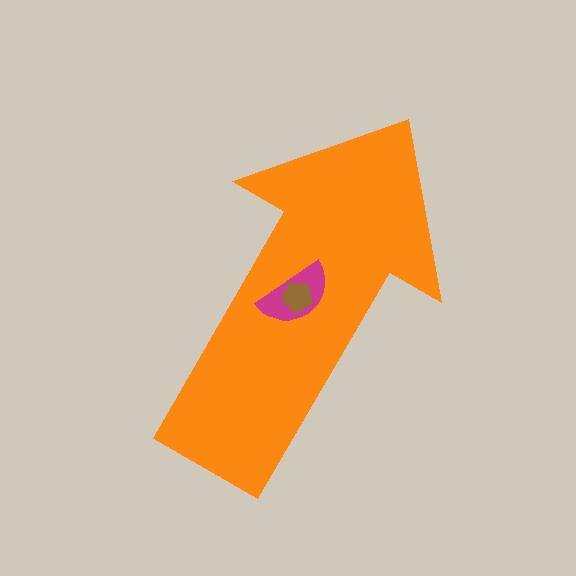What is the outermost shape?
The orange arrow.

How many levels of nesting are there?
3.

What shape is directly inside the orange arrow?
The magenta semicircle.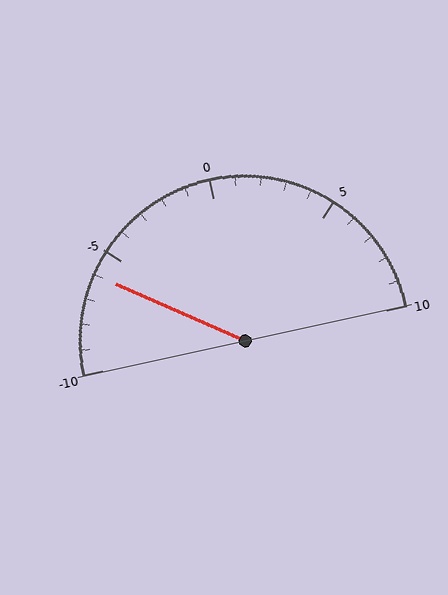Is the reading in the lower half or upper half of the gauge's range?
The reading is in the lower half of the range (-10 to 10).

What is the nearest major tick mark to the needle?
The nearest major tick mark is -5.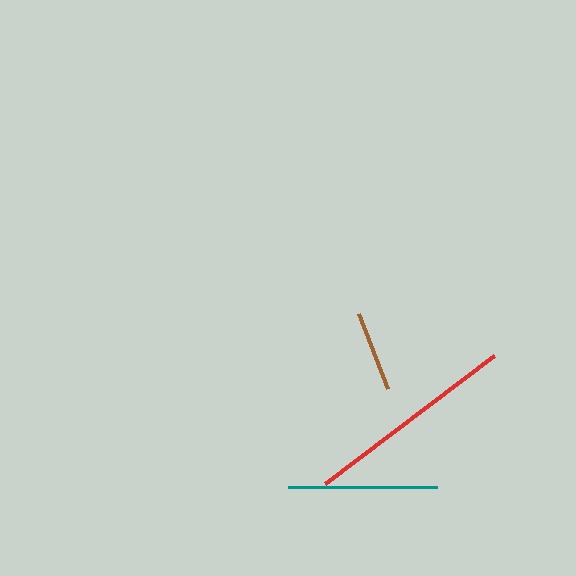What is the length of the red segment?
The red segment is approximately 211 pixels long.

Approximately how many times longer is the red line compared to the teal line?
The red line is approximately 1.4 times the length of the teal line.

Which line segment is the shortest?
The brown line is the shortest at approximately 81 pixels.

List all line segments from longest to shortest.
From longest to shortest: red, teal, brown.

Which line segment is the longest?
The red line is the longest at approximately 211 pixels.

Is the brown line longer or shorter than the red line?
The red line is longer than the brown line.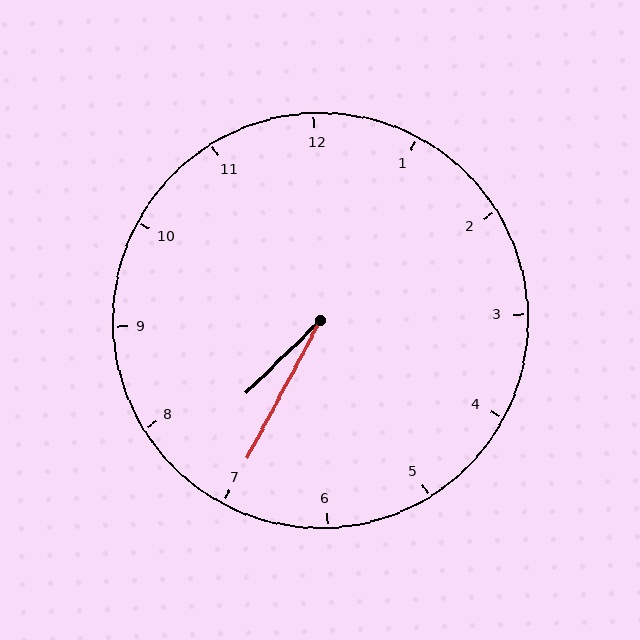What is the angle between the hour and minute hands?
Approximately 18 degrees.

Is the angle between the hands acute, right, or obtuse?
It is acute.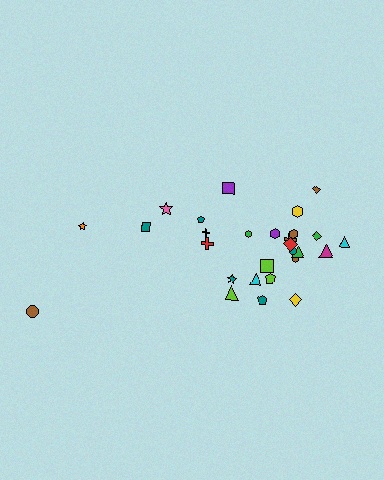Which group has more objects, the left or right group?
The right group.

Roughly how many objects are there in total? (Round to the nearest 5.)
Roughly 30 objects in total.